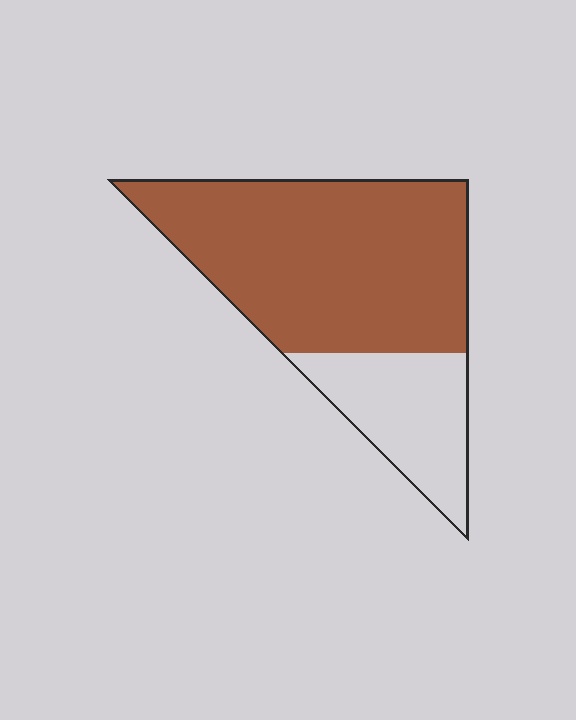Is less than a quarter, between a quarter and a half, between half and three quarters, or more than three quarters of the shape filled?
Between half and three quarters.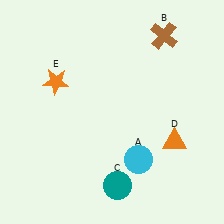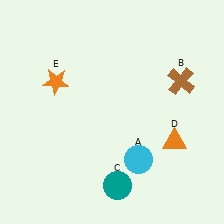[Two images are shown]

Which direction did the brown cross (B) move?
The brown cross (B) moved down.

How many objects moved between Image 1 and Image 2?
1 object moved between the two images.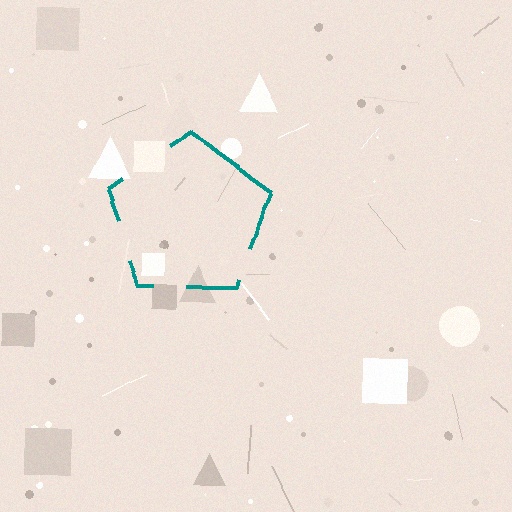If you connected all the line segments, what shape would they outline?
They would outline a pentagon.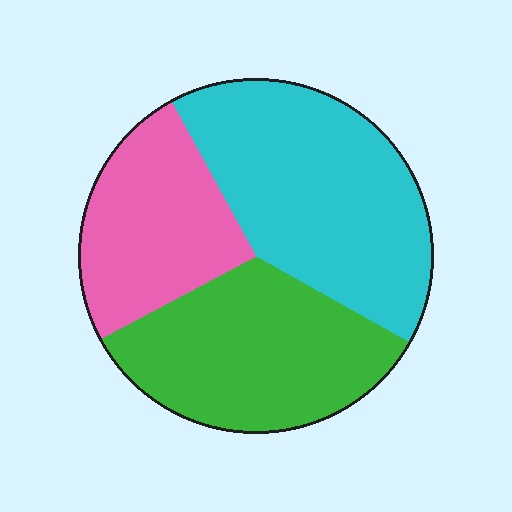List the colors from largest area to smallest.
From largest to smallest: cyan, green, pink.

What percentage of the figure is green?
Green takes up about one third (1/3) of the figure.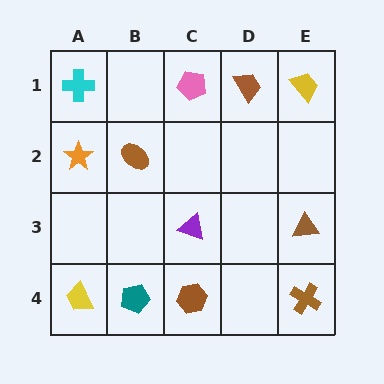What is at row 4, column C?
A brown hexagon.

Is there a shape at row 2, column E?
No, that cell is empty.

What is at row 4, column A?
A yellow trapezoid.